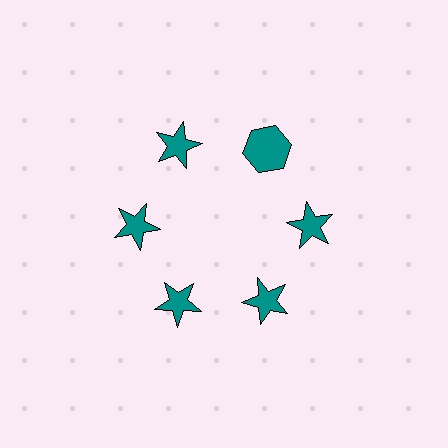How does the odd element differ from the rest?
It has a different shape: hexagon instead of star.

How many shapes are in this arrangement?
There are 6 shapes arranged in a ring pattern.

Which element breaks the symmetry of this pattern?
The teal hexagon at roughly the 1 o'clock position breaks the symmetry. All other shapes are teal stars.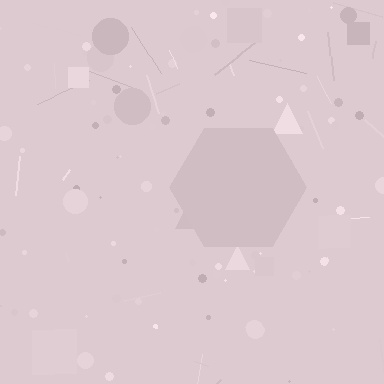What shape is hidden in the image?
A hexagon is hidden in the image.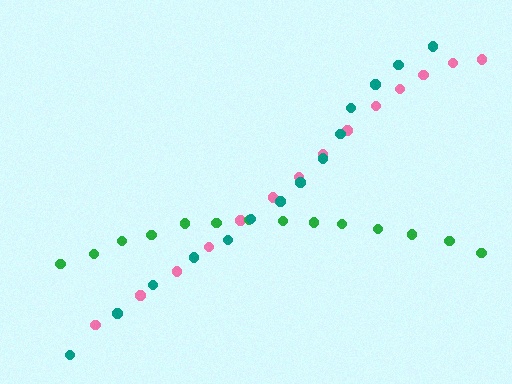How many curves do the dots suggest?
There are 3 distinct paths.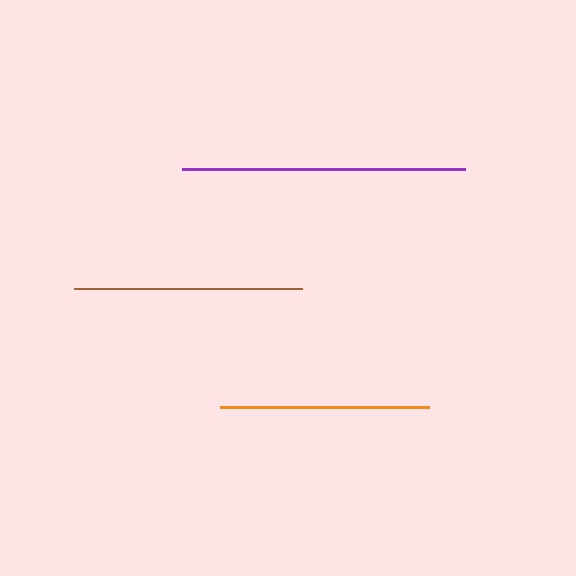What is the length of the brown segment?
The brown segment is approximately 228 pixels long.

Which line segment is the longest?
The purple line is the longest at approximately 284 pixels.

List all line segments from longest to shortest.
From longest to shortest: purple, brown, orange.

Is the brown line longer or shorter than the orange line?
The brown line is longer than the orange line.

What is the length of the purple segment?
The purple segment is approximately 284 pixels long.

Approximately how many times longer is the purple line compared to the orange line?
The purple line is approximately 1.4 times the length of the orange line.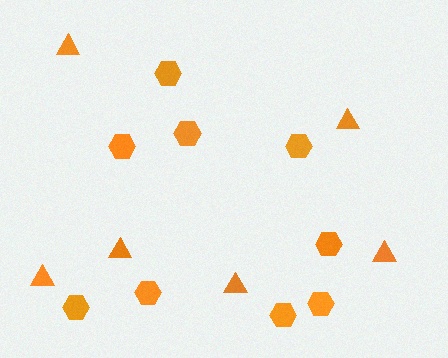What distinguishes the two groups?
There are 2 groups: one group of triangles (6) and one group of hexagons (9).